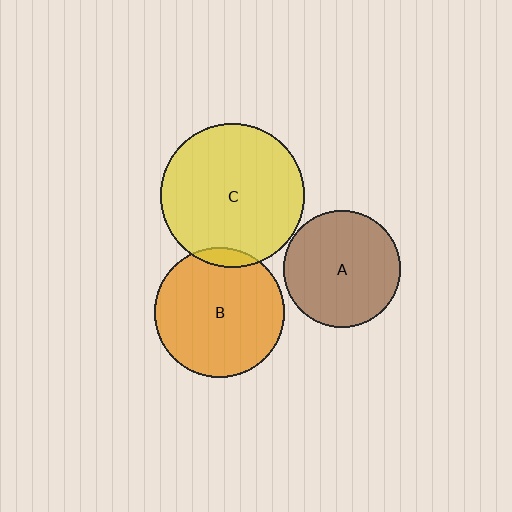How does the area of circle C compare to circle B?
Approximately 1.2 times.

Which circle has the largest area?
Circle C (yellow).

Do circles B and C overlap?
Yes.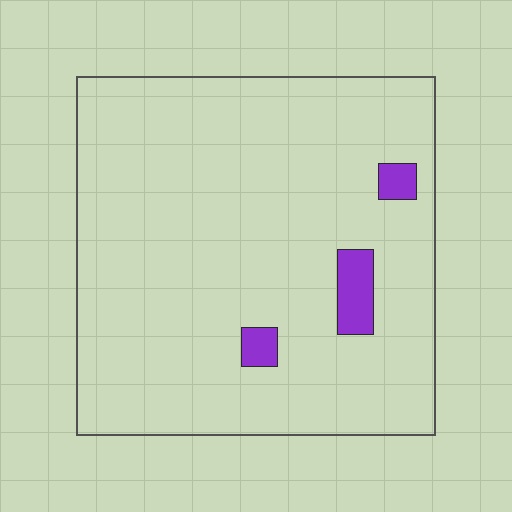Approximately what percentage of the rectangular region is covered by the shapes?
Approximately 5%.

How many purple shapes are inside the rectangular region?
3.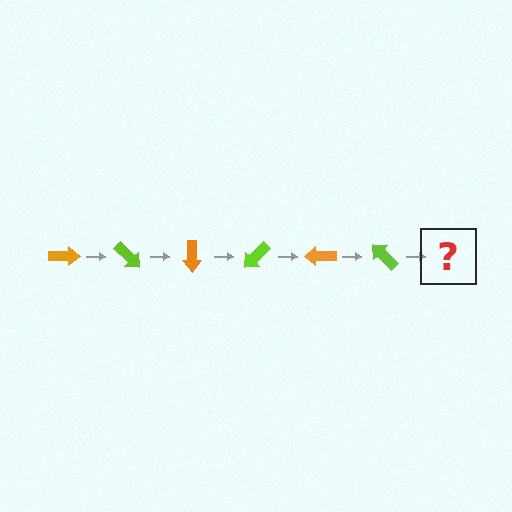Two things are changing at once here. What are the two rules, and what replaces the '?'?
The two rules are that it rotates 45 degrees each step and the color cycles through orange and lime. The '?' should be an orange arrow, rotated 270 degrees from the start.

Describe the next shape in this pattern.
It should be an orange arrow, rotated 270 degrees from the start.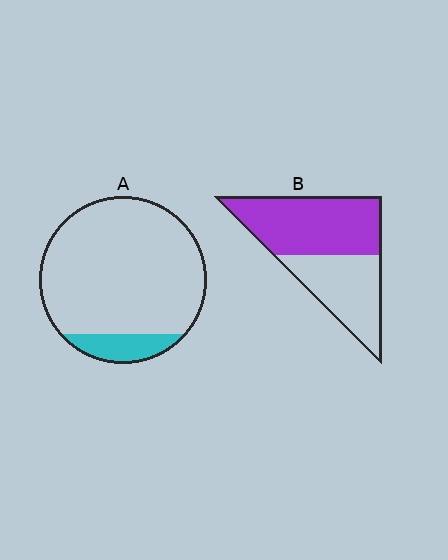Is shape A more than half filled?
No.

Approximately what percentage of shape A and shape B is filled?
A is approximately 10% and B is approximately 60%.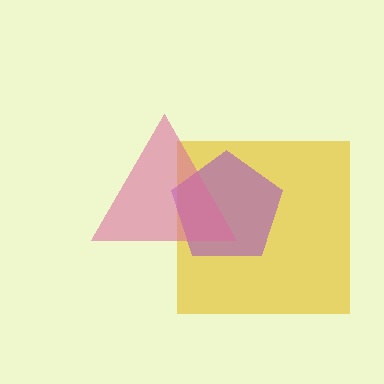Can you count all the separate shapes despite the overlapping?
Yes, there are 3 separate shapes.